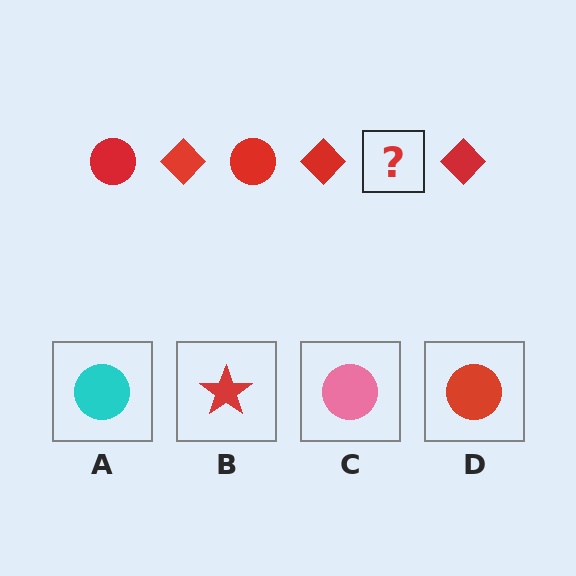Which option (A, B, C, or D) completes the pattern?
D.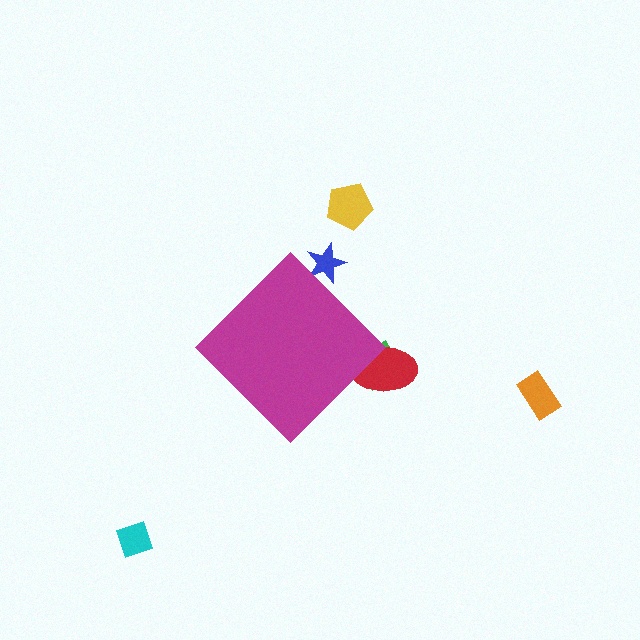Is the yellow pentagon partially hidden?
No, the yellow pentagon is fully visible.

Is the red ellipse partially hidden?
Yes, the red ellipse is partially hidden behind the magenta diamond.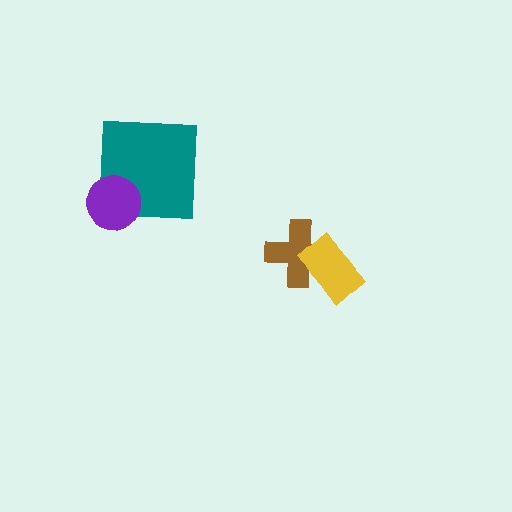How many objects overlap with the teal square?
1 object overlaps with the teal square.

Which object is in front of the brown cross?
The yellow rectangle is in front of the brown cross.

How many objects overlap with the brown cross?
1 object overlaps with the brown cross.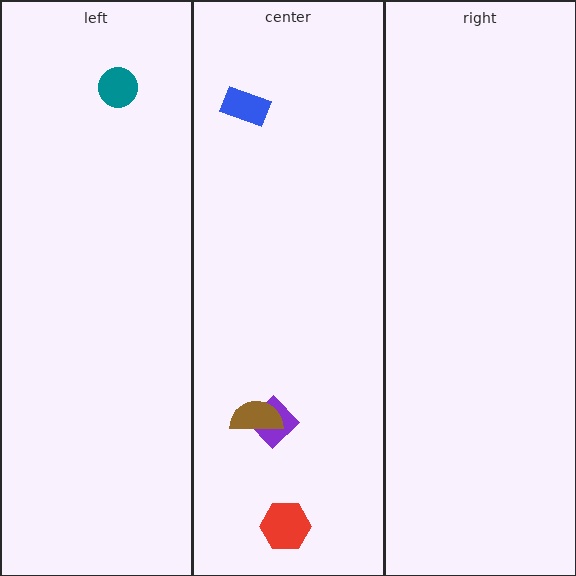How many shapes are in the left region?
1.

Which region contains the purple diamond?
The center region.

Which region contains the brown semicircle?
The center region.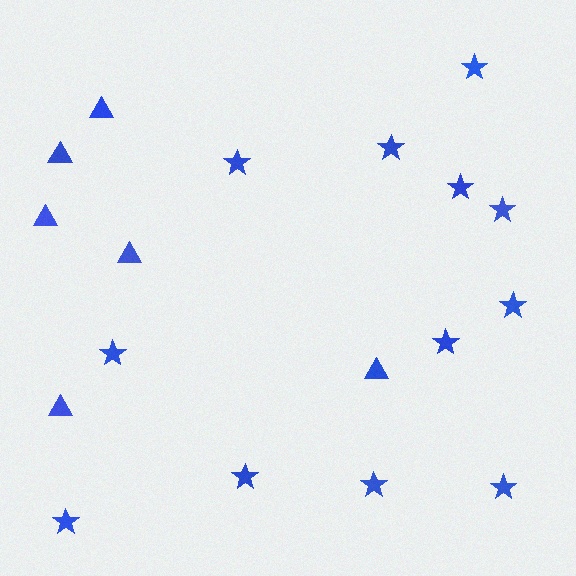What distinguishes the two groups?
There are 2 groups: one group of triangles (6) and one group of stars (12).